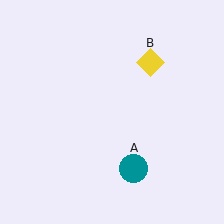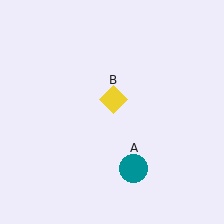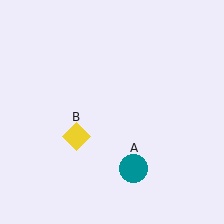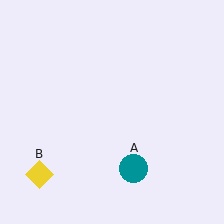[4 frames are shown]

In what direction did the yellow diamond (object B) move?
The yellow diamond (object B) moved down and to the left.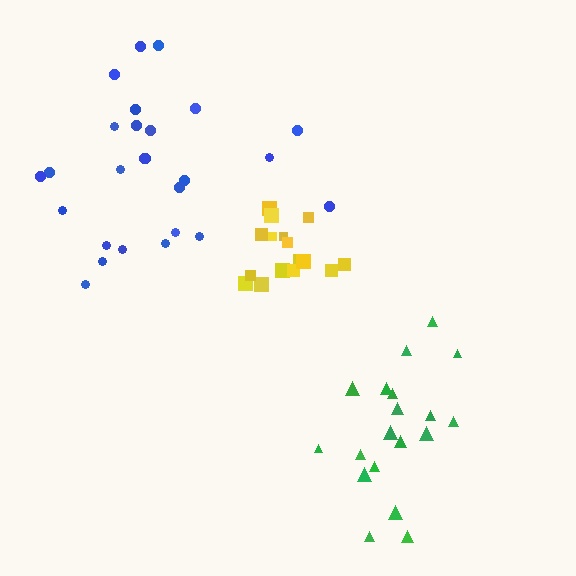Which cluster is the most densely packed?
Yellow.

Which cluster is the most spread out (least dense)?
Green.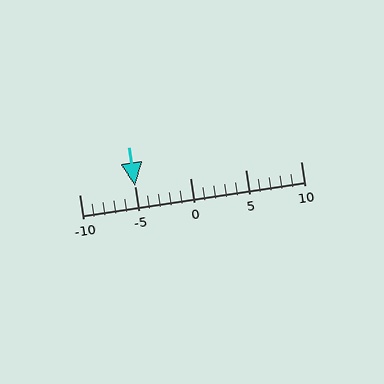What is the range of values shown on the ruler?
The ruler shows values from -10 to 10.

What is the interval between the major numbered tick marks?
The major tick marks are spaced 5 units apart.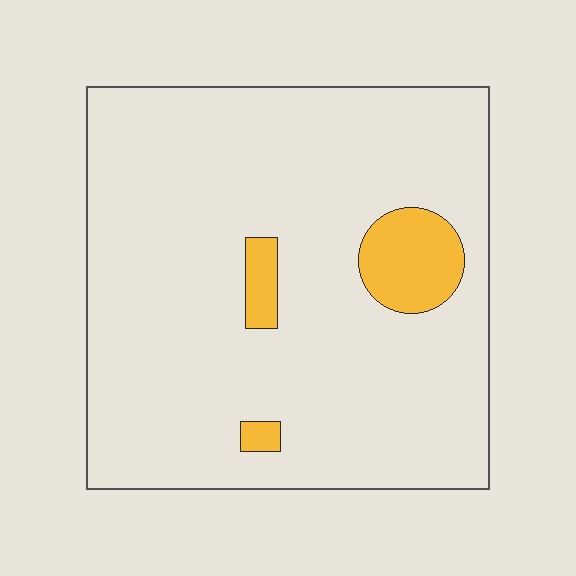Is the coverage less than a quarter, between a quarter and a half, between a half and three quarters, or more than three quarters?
Less than a quarter.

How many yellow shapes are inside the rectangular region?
3.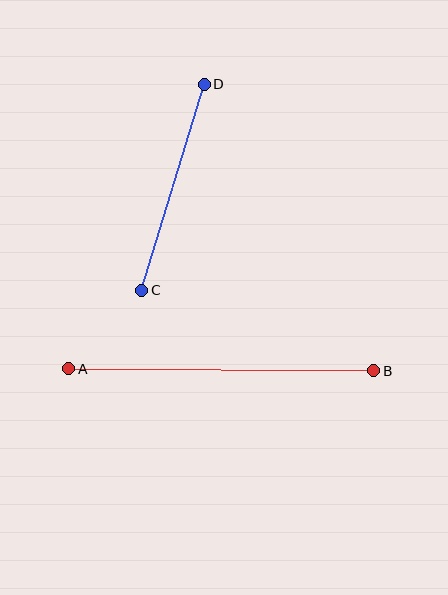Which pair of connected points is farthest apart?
Points A and B are farthest apart.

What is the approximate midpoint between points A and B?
The midpoint is at approximately (221, 370) pixels.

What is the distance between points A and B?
The distance is approximately 305 pixels.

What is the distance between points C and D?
The distance is approximately 215 pixels.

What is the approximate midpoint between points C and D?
The midpoint is at approximately (173, 187) pixels.